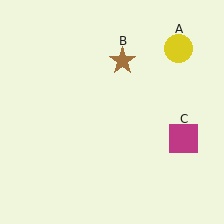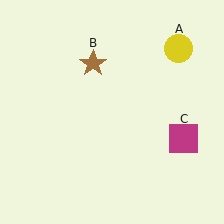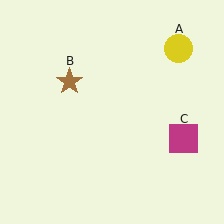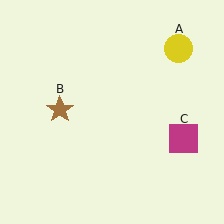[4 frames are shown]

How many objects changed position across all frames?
1 object changed position: brown star (object B).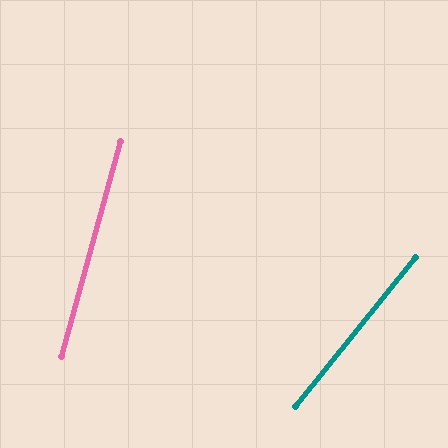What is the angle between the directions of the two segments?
Approximately 24 degrees.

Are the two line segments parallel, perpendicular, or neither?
Neither parallel nor perpendicular — they differ by about 24°.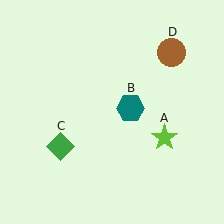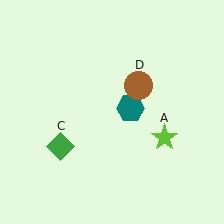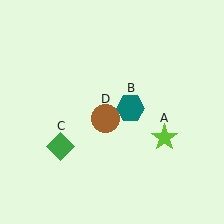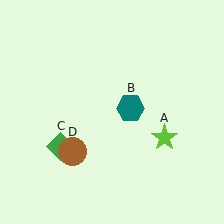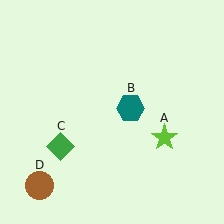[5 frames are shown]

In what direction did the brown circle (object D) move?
The brown circle (object D) moved down and to the left.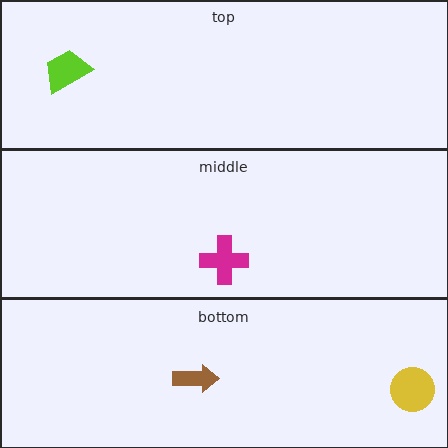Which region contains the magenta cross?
The middle region.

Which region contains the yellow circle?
The bottom region.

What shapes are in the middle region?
The magenta cross.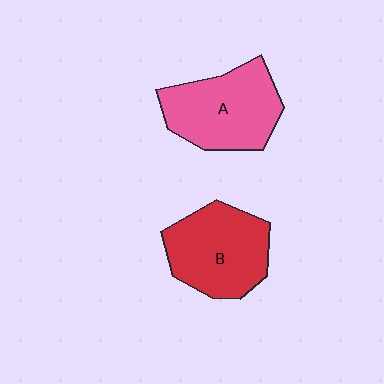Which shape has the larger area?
Shape A (pink).